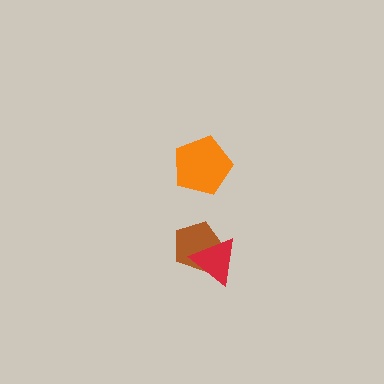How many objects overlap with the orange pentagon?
0 objects overlap with the orange pentagon.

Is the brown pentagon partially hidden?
Yes, it is partially covered by another shape.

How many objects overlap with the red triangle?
1 object overlaps with the red triangle.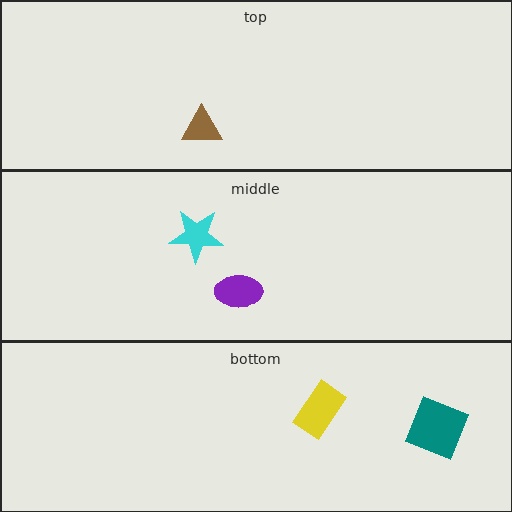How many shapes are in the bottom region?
2.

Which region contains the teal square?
The bottom region.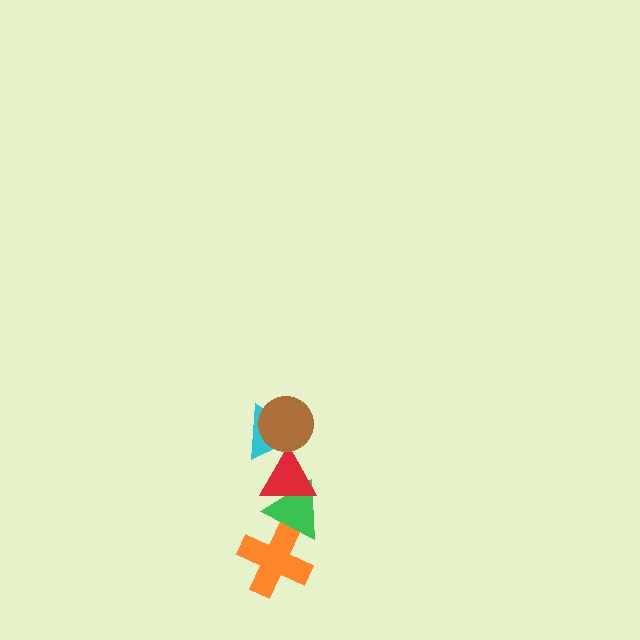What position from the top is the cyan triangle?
The cyan triangle is 2nd from the top.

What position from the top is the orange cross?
The orange cross is 5th from the top.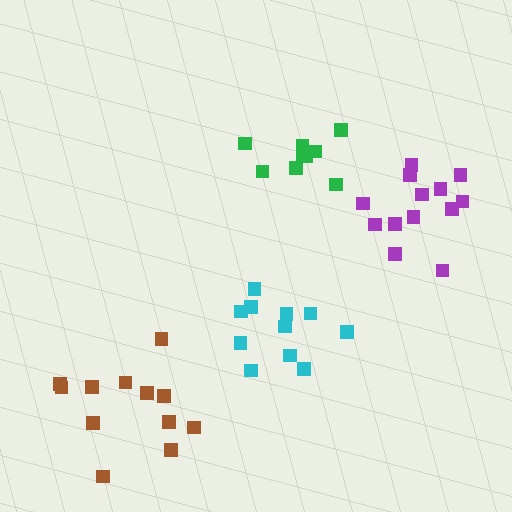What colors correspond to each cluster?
The clusters are colored: cyan, brown, purple, green.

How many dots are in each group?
Group 1: 11 dots, Group 2: 12 dots, Group 3: 13 dots, Group 4: 9 dots (45 total).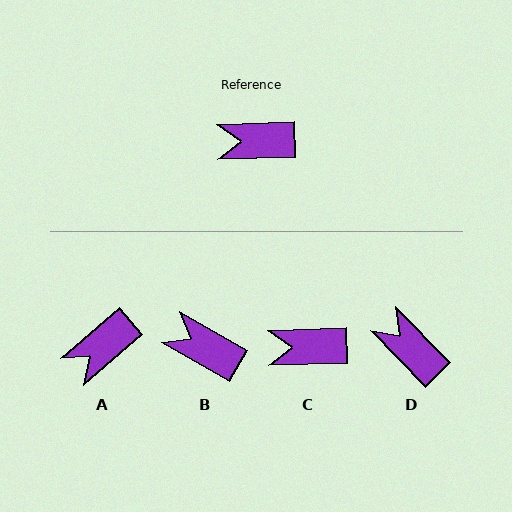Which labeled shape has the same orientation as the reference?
C.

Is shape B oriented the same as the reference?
No, it is off by about 32 degrees.